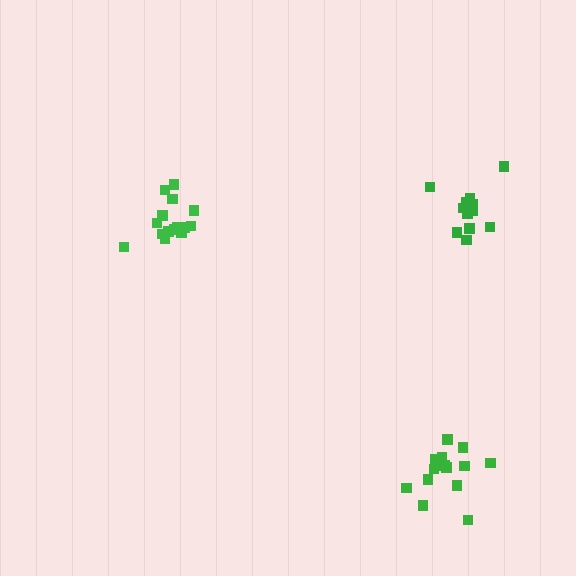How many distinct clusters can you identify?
There are 3 distinct clusters.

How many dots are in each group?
Group 1: 14 dots, Group 2: 12 dots, Group 3: 15 dots (41 total).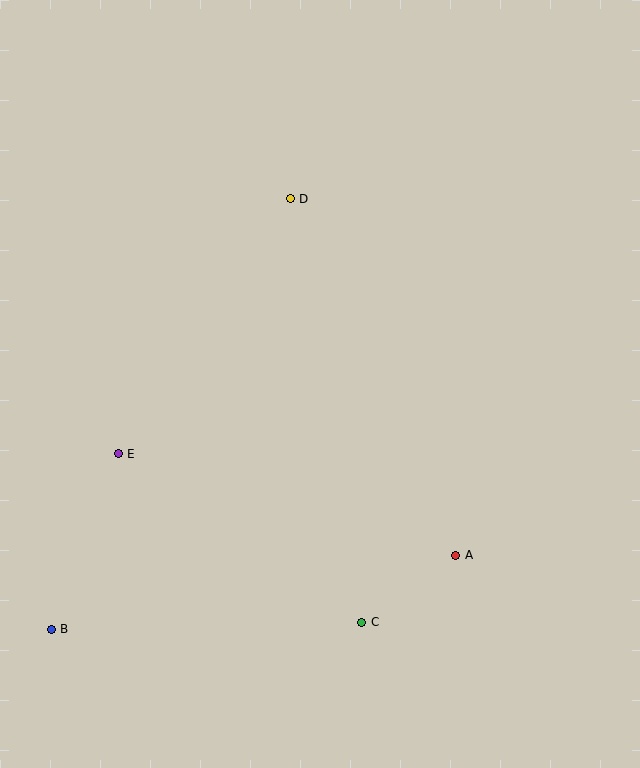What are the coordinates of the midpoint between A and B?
The midpoint between A and B is at (254, 592).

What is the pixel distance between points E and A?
The distance between E and A is 353 pixels.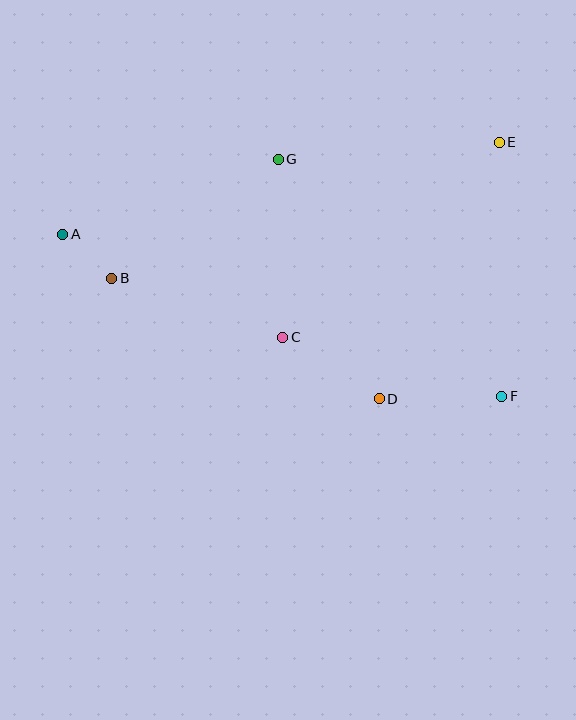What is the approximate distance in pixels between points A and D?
The distance between A and D is approximately 357 pixels.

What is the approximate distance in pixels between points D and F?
The distance between D and F is approximately 122 pixels.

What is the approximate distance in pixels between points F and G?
The distance between F and G is approximately 326 pixels.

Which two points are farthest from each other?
Points A and F are farthest from each other.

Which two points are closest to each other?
Points A and B are closest to each other.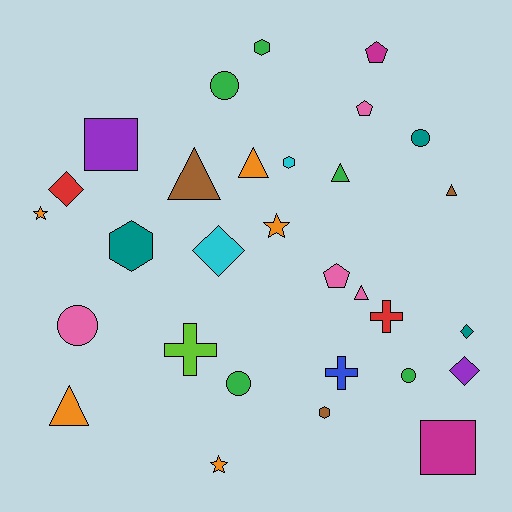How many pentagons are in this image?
There are 3 pentagons.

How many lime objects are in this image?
There is 1 lime object.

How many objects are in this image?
There are 30 objects.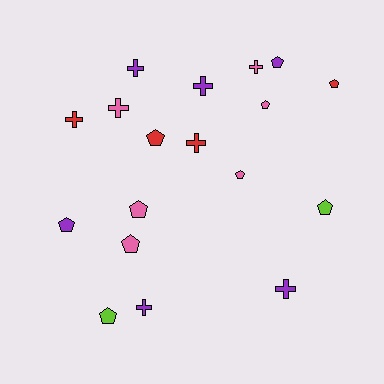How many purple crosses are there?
There are 4 purple crosses.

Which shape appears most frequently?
Pentagon, with 10 objects.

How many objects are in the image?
There are 18 objects.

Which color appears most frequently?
Purple, with 6 objects.